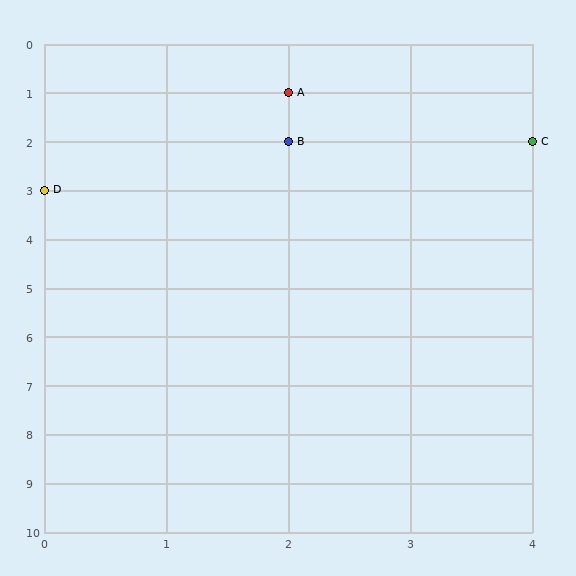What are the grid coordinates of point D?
Point D is at grid coordinates (0, 3).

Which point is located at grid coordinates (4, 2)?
Point C is at (4, 2).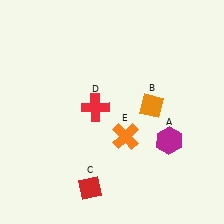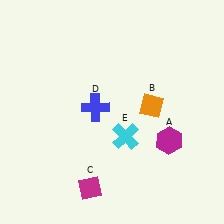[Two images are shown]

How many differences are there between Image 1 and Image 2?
There are 3 differences between the two images.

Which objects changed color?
C changed from red to magenta. D changed from red to blue. E changed from orange to cyan.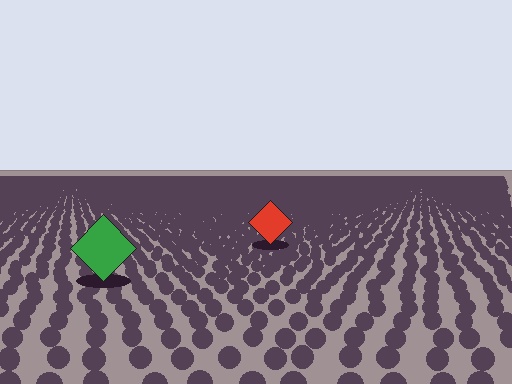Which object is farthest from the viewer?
The red diamond is farthest from the viewer. It appears smaller and the ground texture around it is denser.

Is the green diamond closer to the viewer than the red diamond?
Yes. The green diamond is closer — you can tell from the texture gradient: the ground texture is coarser near it.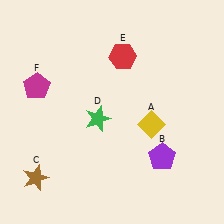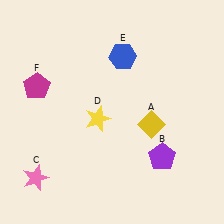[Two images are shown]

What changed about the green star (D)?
In Image 1, D is green. In Image 2, it changed to yellow.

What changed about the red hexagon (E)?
In Image 1, E is red. In Image 2, it changed to blue.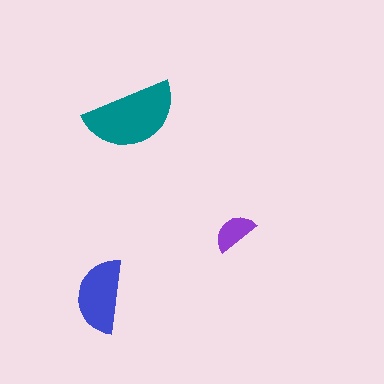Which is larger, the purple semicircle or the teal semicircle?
The teal one.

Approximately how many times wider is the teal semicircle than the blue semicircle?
About 1.5 times wider.